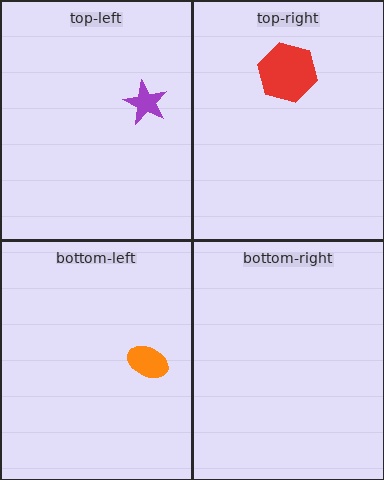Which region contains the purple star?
The top-left region.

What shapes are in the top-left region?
The purple star.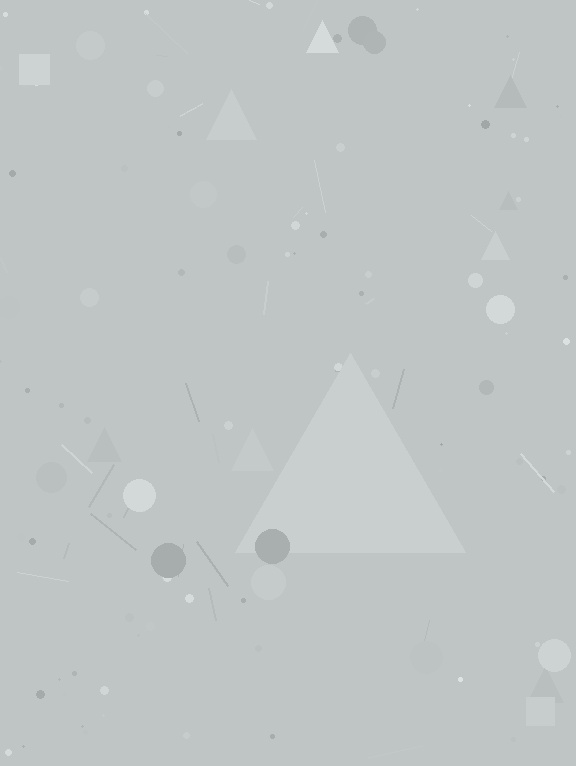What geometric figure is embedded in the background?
A triangle is embedded in the background.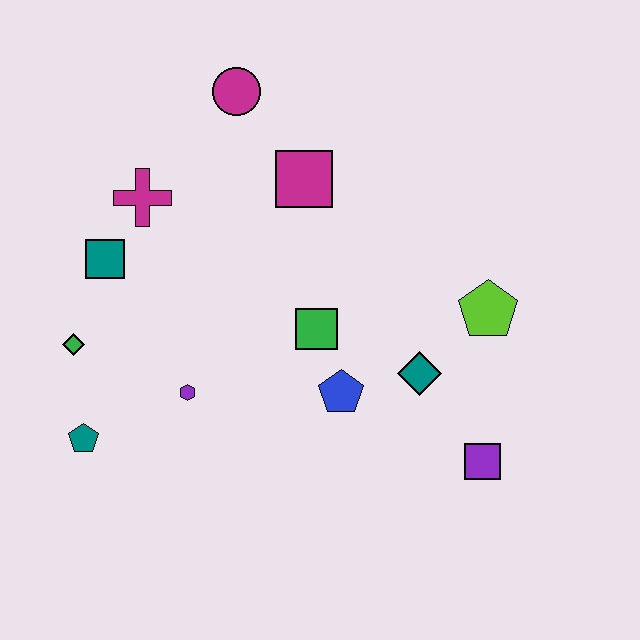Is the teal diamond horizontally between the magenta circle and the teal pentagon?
No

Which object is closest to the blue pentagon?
The green square is closest to the blue pentagon.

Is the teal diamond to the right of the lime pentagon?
No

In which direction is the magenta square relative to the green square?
The magenta square is above the green square.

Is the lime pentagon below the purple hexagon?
No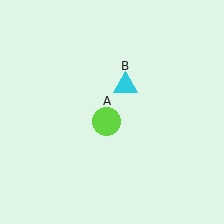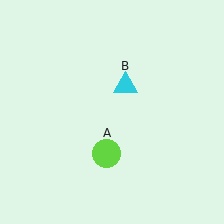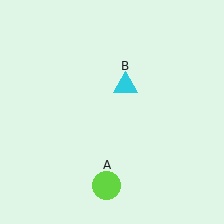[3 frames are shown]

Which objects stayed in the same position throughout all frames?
Cyan triangle (object B) remained stationary.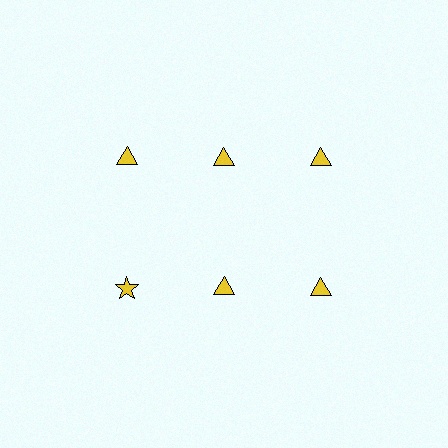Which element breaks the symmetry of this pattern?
The yellow star in the second row, leftmost column breaks the symmetry. All other shapes are yellow triangles.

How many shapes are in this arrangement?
There are 6 shapes arranged in a grid pattern.